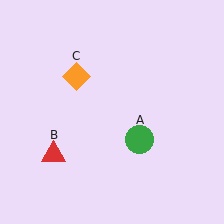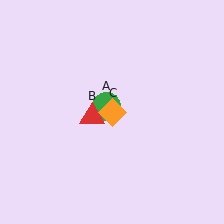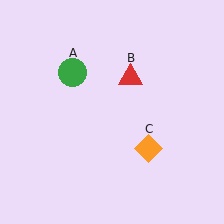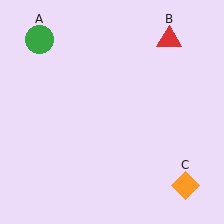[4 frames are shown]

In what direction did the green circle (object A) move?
The green circle (object A) moved up and to the left.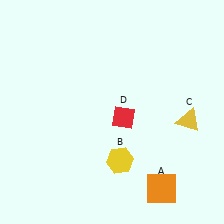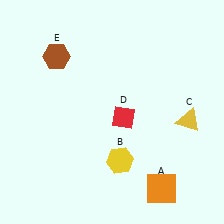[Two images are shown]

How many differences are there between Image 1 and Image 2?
There is 1 difference between the two images.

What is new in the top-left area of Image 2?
A brown hexagon (E) was added in the top-left area of Image 2.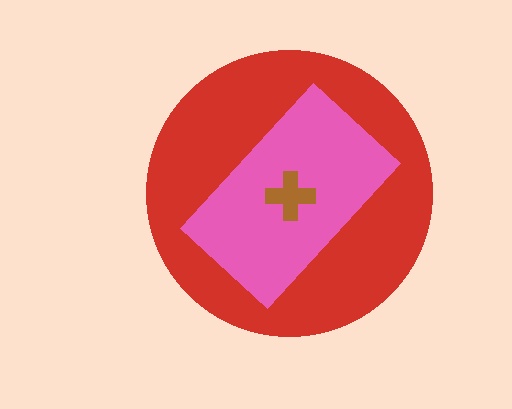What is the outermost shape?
The red circle.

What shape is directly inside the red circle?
The pink rectangle.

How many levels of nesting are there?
3.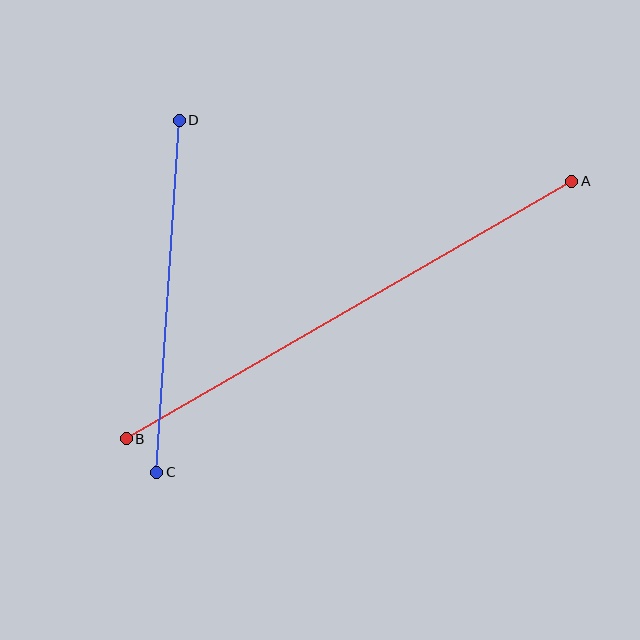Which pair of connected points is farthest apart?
Points A and B are farthest apart.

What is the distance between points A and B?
The distance is approximately 515 pixels.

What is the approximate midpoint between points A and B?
The midpoint is at approximately (349, 310) pixels.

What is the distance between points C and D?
The distance is approximately 353 pixels.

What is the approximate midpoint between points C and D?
The midpoint is at approximately (168, 296) pixels.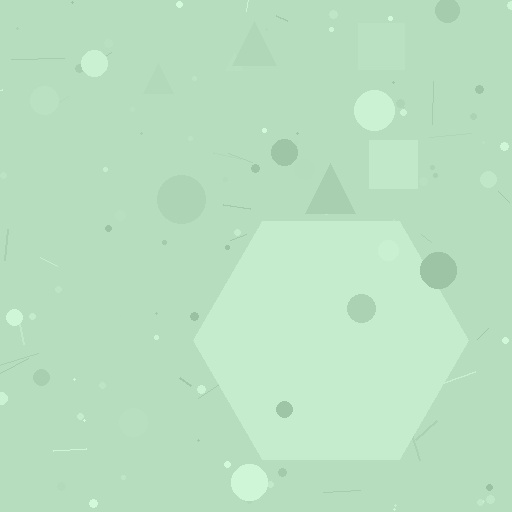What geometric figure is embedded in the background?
A hexagon is embedded in the background.